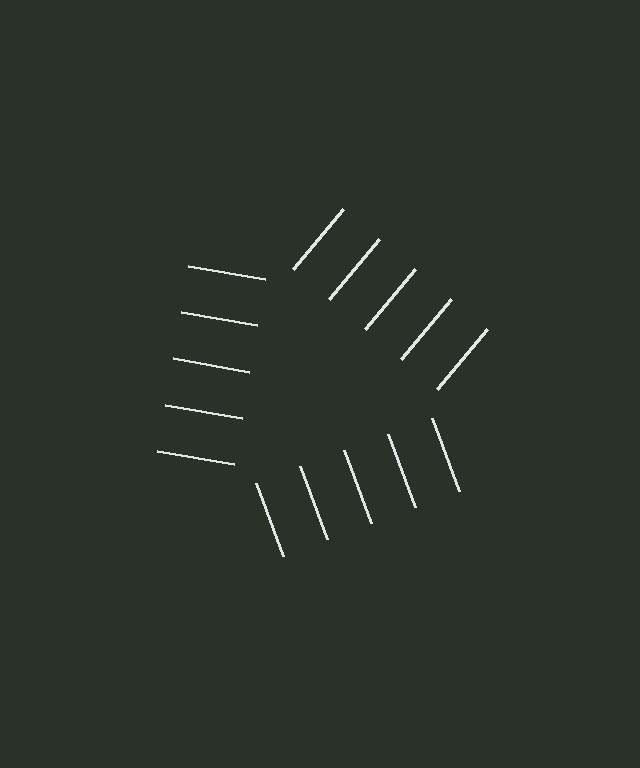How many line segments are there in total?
15 — 5 along each of the 3 edges.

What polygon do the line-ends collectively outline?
An illusory triangle — the line segments terminate on its edges but no continuous stroke is drawn.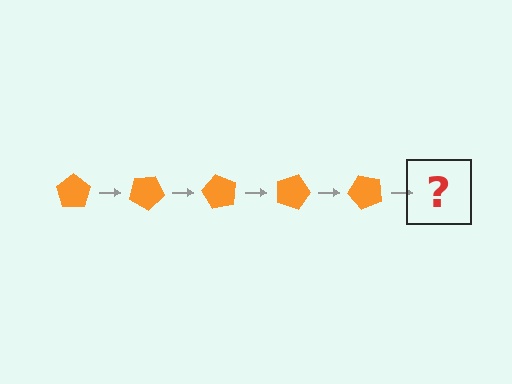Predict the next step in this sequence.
The next step is an orange pentagon rotated 150 degrees.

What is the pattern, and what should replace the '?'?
The pattern is that the pentagon rotates 30 degrees each step. The '?' should be an orange pentagon rotated 150 degrees.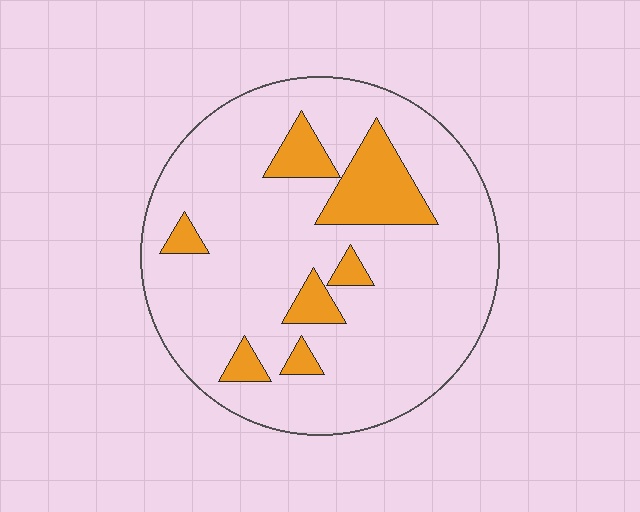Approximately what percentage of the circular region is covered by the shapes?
Approximately 15%.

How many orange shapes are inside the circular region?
7.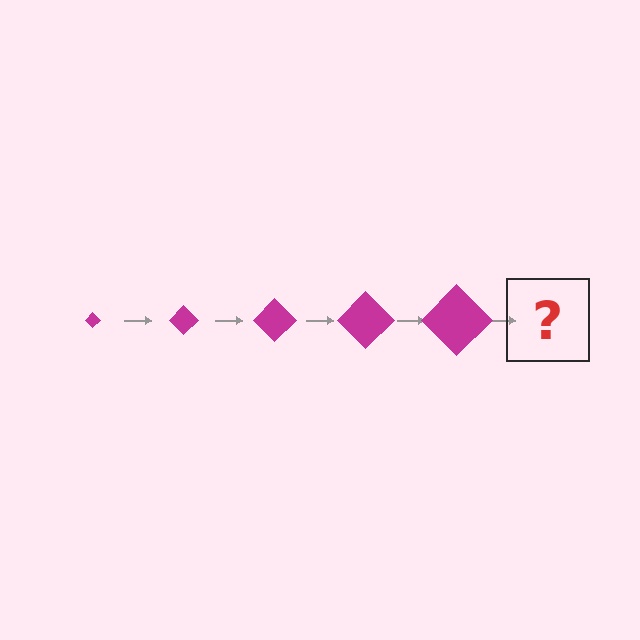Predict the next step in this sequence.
The next step is a magenta diamond, larger than the previous one.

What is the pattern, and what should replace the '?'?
The pattern is that the diamond gets progressively larger each step. The '?' should be a magenta diamond, larger than the previous one.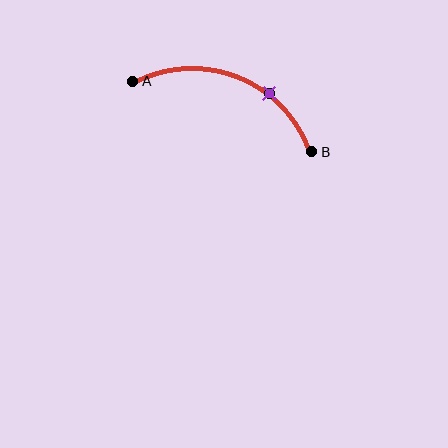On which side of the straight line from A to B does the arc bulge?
The arc bulges above the straight line connecting A and B.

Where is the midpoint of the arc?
The arc midpoint is the point on the curve farthest from the straight line joining A and B. It sits above that line.